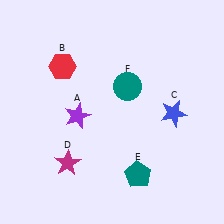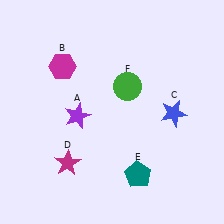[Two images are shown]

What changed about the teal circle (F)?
In Image 1, F is teal. In Image 2, it changed to green.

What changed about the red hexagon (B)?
In Image 1, B is red. In Image 2, it changed to magenta.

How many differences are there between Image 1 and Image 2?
There are 2 differences between the two images.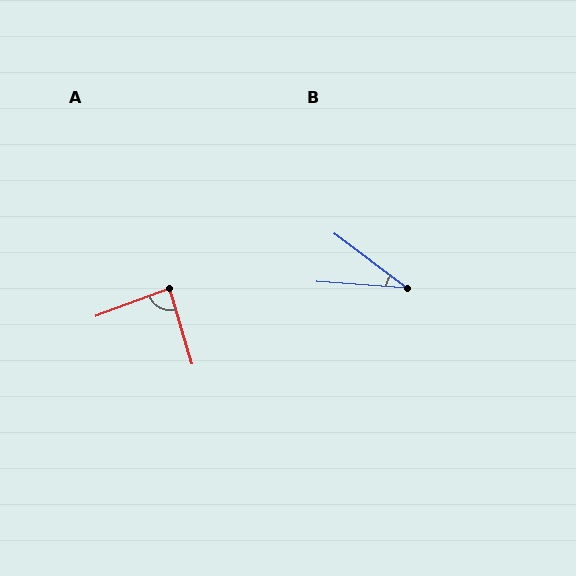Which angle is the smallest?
B, at approximately 33 degrees.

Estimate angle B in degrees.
Approximately 33 degrees.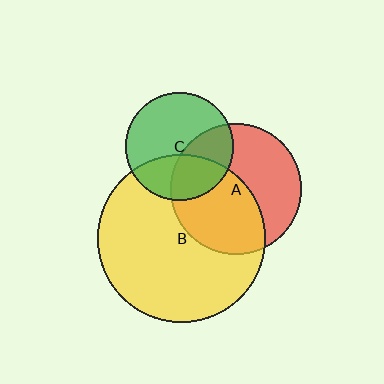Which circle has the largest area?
Circle B (yellow).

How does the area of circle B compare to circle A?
Approximately 1.6 times.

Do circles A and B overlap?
Yes.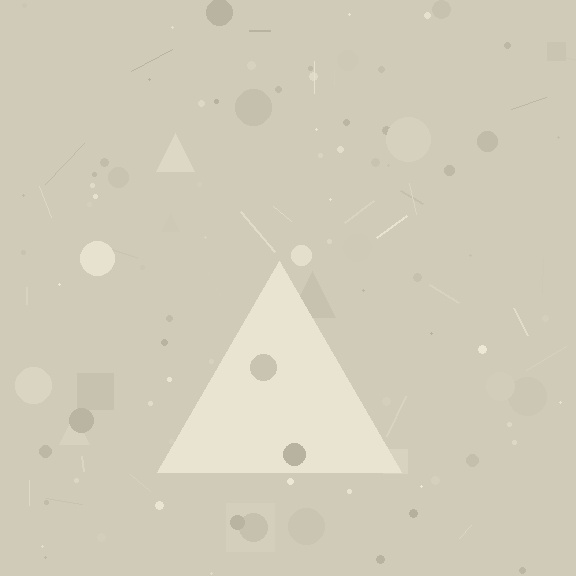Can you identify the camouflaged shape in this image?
The camouflaged shape is a triangle.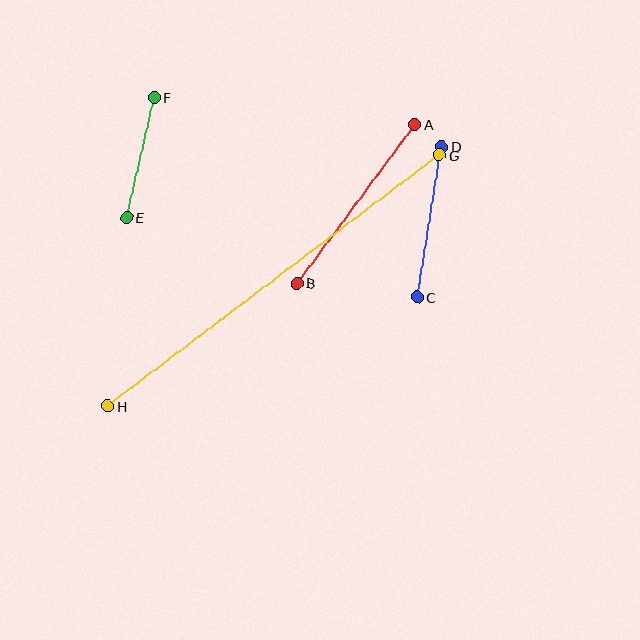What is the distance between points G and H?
The distance is approximately 416 pixels.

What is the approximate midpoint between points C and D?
The midpoint is at approximately (429, 222) pixels.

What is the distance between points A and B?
The distance is approximately 198 pixels.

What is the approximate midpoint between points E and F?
The midpoint is at approximately (140, 158) pixels.